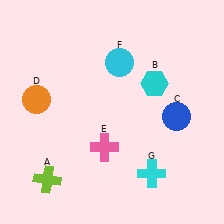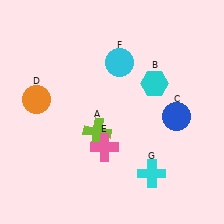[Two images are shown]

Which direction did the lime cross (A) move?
The lime cross (A) moved right.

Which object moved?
The lime cross (A) moved right.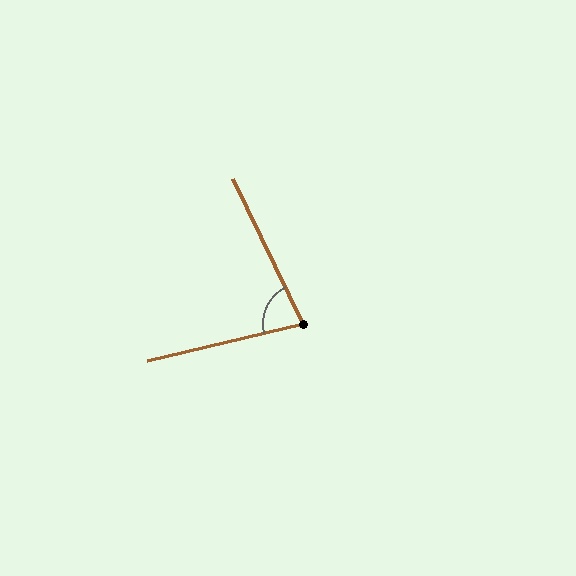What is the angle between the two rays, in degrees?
Approximately 77 degrees.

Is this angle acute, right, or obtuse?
It is acute.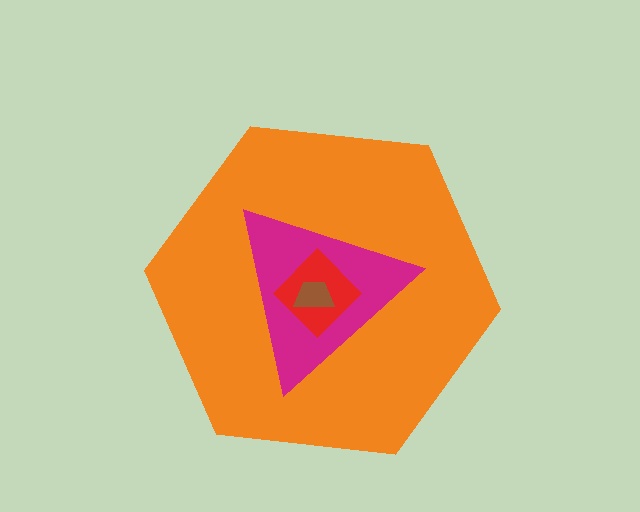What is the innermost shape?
The brown trapezoid.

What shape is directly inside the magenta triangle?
The red diamond.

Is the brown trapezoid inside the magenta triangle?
Yes.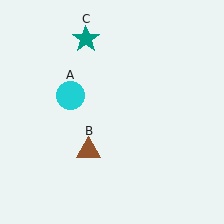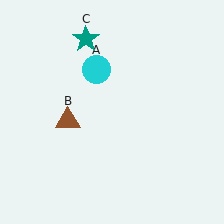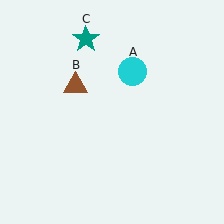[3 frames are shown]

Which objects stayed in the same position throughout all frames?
Teal star (object C) remained stationary.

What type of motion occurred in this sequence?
The cyan circle (object A), brown triangle (object B) rotated clockwise around the center of the scene.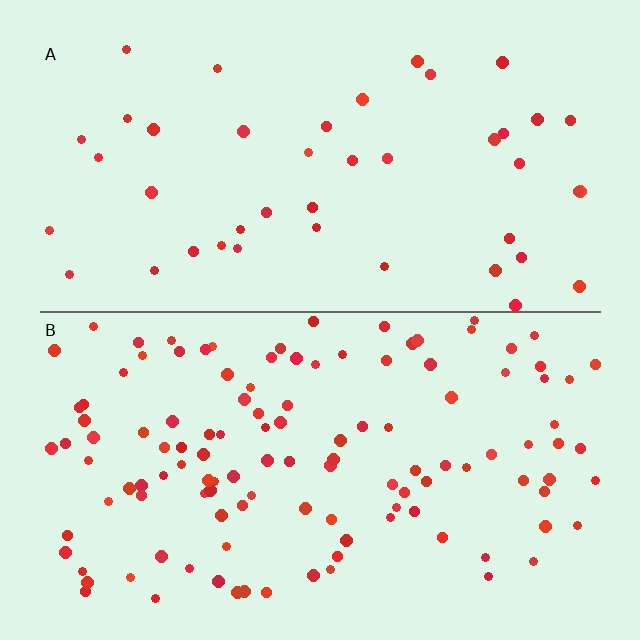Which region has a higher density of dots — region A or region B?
B (the bottom).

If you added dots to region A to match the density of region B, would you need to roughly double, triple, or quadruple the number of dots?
Approximately triple.